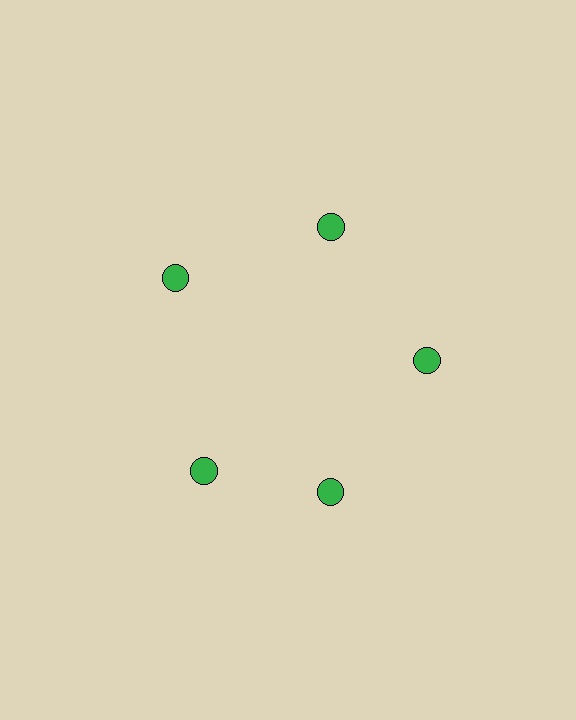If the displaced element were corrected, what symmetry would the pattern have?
It would have 5-fold rotational symmetry — the pattern would map onto itself every 72 degrees.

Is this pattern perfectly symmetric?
No. The 5 green circles are arranged in a ring, but one element near the 8 o'clock position is rotated out of alignment along the ring, breaking the 5-fold rotational symmetry.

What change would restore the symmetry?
The symmetry would be restored by rotating it back into even spacing with its neighbors so that all 5 circles sit at equal angles and equal distance from the center.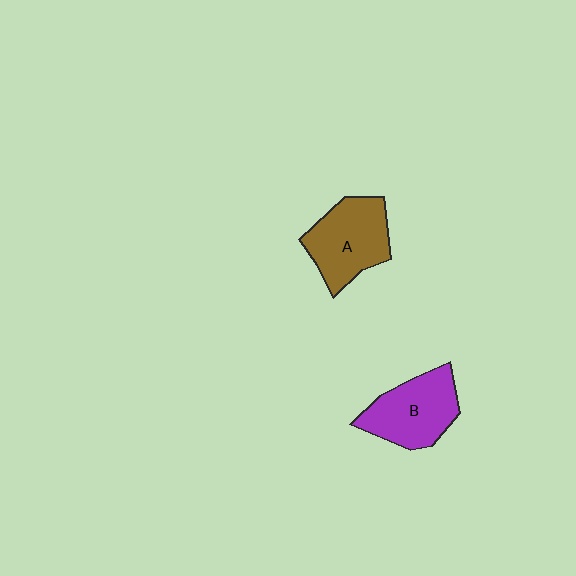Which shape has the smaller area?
Shape B (purple).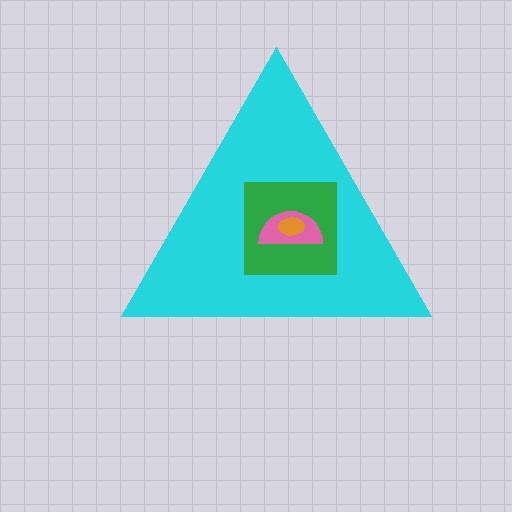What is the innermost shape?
The orange ellipse.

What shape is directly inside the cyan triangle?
The green square.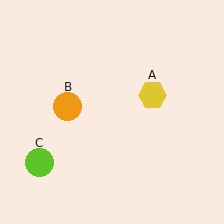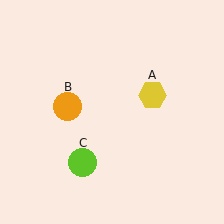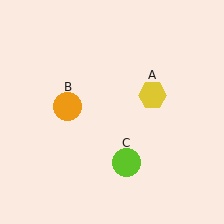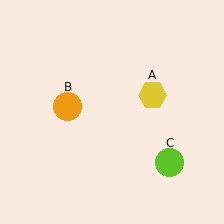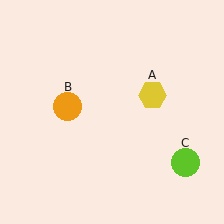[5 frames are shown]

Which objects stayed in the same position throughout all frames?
Yellow hexagon (object A) and orange circle (object B) remained stationary.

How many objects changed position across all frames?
1 object changed position: lime circle (object C).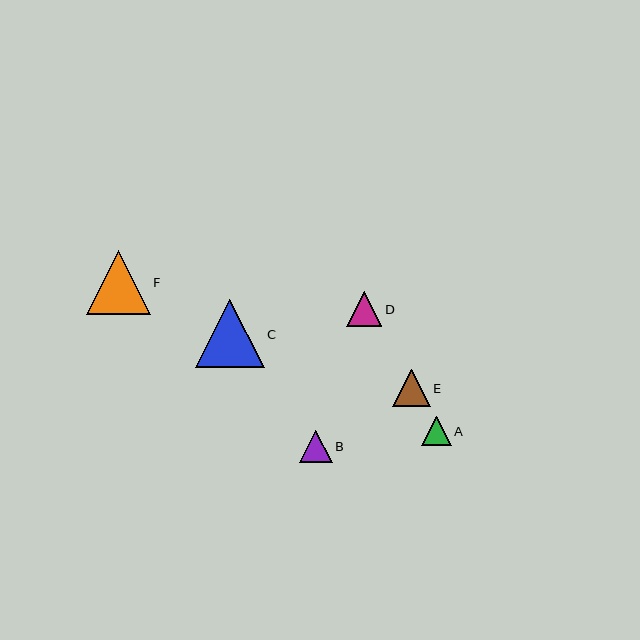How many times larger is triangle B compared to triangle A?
Triangle B is approximately 1.1 times the size of triangle A.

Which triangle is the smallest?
Triangle A is the smallest with a size of approximately 30 pixels.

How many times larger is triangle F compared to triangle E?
Triangle F is approximately 1.7 times the size of triangle E.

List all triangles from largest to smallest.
From largest to smallest: C, F, E, D, B, A.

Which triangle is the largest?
Triangle C is the largest with a size of approximately 69 pixels.